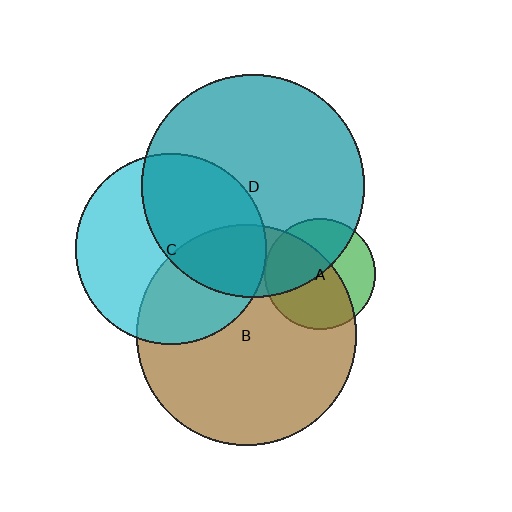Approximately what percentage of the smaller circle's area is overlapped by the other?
Approximately 45%.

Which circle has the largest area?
Circle D (teal).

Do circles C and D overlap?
Yes.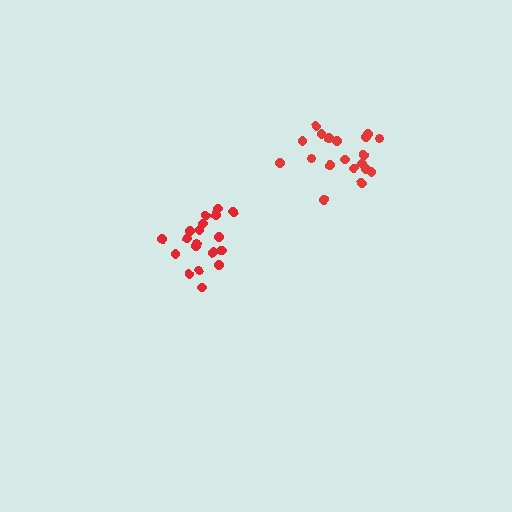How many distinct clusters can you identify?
There are 2 distinct clusters.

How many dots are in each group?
Group 1: 20 dots, Group 2: 19 dots (39 total).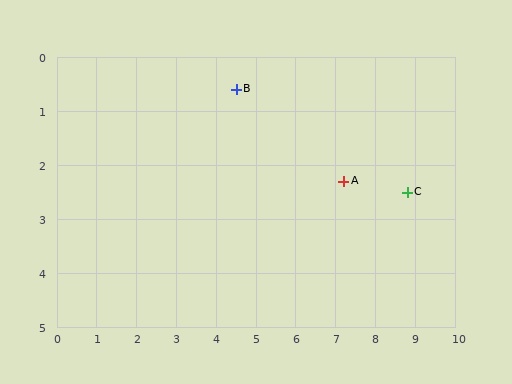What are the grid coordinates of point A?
Point A is at approximately (7.2, 2.3).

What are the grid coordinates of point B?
Point B is at approximately (4.5, 0.6).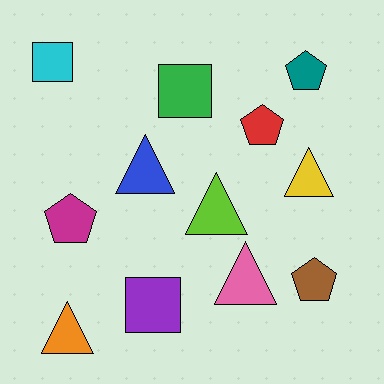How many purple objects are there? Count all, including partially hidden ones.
There is 1 purple object.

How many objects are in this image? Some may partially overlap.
There are 12 objects.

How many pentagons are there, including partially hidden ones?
There are 4 pentagons.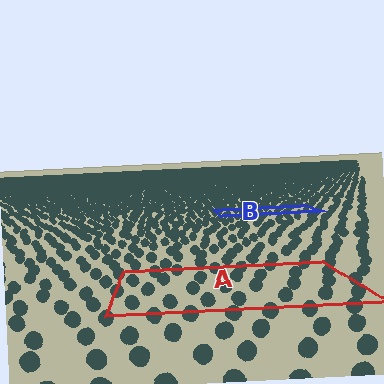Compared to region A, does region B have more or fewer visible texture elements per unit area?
Region B has more texture elements per unit area — they are packed more densely because it is farther away.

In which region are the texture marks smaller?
The texture marks are smaller in region B, because it is farther away.